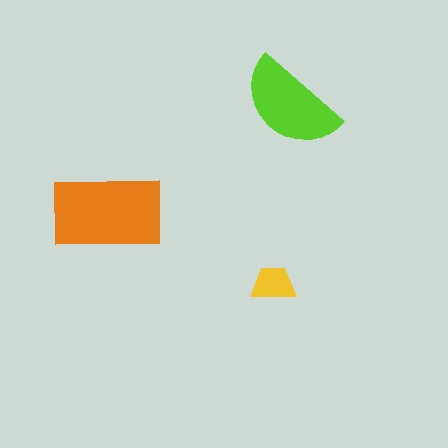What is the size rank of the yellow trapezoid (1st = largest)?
3rd.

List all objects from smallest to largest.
The yellow trapezoid, the lime semicircle, the orange rectangle.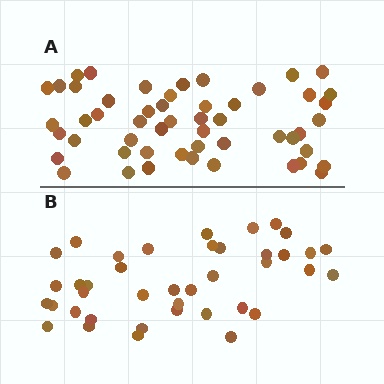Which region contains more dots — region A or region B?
Region A (the top region) has more dots.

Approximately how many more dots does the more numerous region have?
Region A has roughly 12 or so more dots than region B.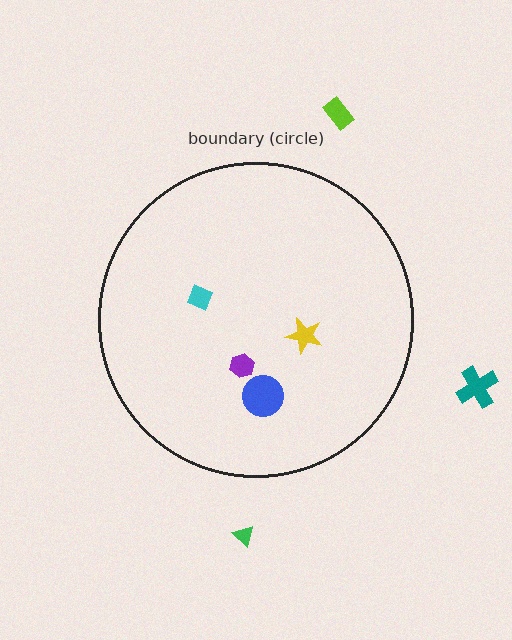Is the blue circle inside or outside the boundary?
Inside.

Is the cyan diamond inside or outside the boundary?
Inside.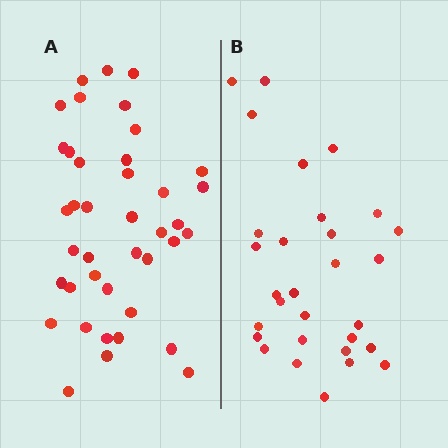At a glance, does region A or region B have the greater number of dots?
Region A (the left region) has more dots.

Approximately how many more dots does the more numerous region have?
Region A has roughly 10 or so more dots than region B.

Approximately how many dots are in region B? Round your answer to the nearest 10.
About 30 dots.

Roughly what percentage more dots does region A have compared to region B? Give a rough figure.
About 35% more.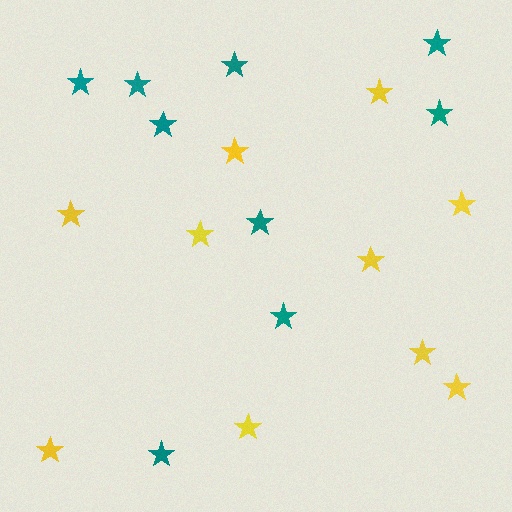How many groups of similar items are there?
There are 2 groups: one group of yellow stars (10) and one group of teal stars (9).